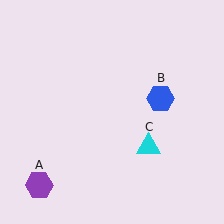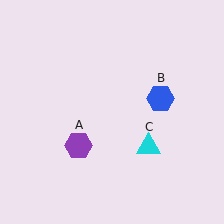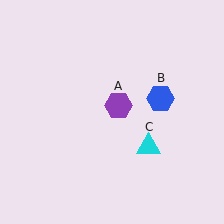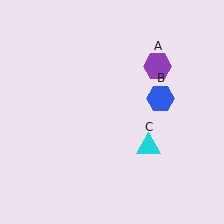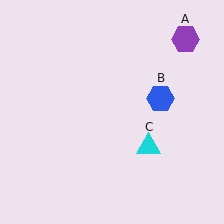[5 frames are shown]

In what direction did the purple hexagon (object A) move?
The purple hexagon (object A) moved up and to the right.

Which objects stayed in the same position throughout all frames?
Blue hexagon (object B) and cyan triangle (object C) remained stationary.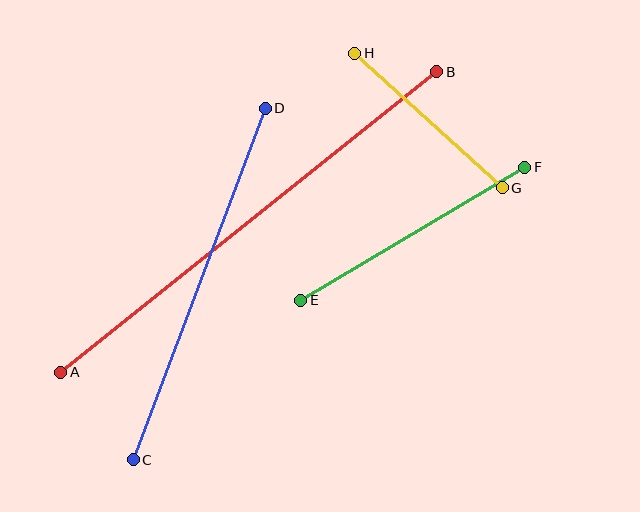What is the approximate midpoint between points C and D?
The midpoint is at approximately (199, 284) pixels.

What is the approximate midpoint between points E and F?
The midpoint is at approximately (413, 234) pixels.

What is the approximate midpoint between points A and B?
The midpoint is at approximately (249, 222) pixels.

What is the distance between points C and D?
The distance is approximately 375 pixels.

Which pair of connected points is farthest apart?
Points A and B are farthest apart.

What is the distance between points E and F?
The distance is approximately 260 pixels.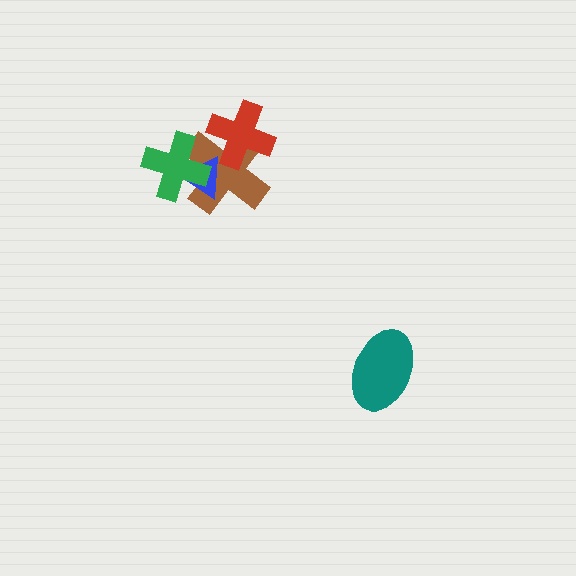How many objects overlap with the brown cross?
3 objects overlap with the brown cross.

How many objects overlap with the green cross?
2 objects overlap with the green cross.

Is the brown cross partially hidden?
Yes, it is partially covered by another shape.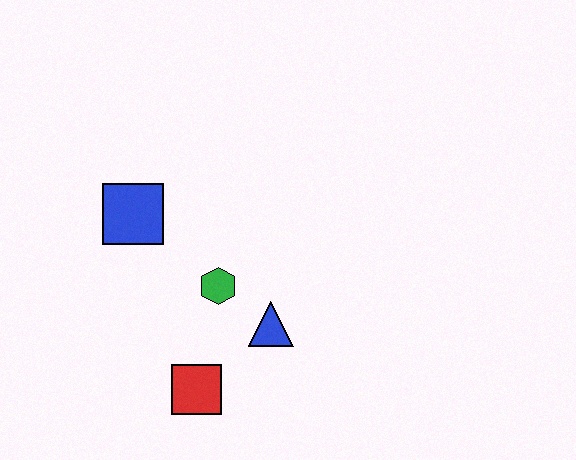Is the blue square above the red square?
Yes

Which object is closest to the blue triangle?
The green hexagon is closest to the blue triangle.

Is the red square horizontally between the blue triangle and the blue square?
Yes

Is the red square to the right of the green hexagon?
No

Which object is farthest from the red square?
The blue square is farthest from the red square.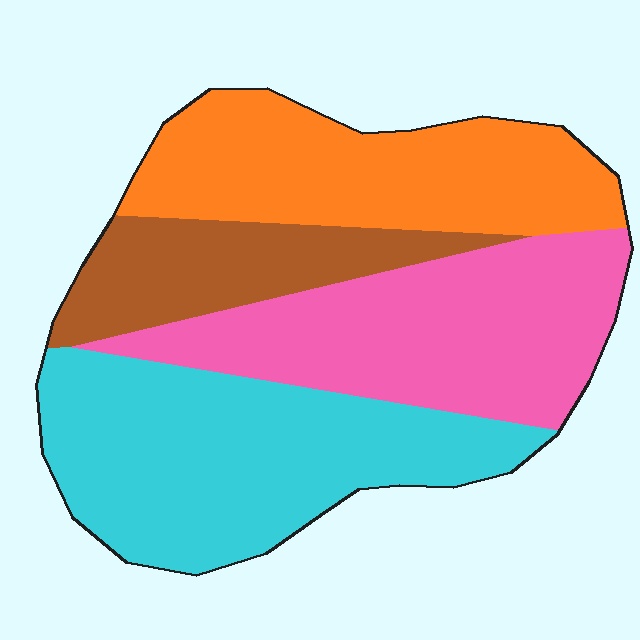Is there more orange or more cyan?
Cyan.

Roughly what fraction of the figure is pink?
Pink covers around 30% of the figure.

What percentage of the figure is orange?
Orange takes up about one quarter (1/4) of the figure.